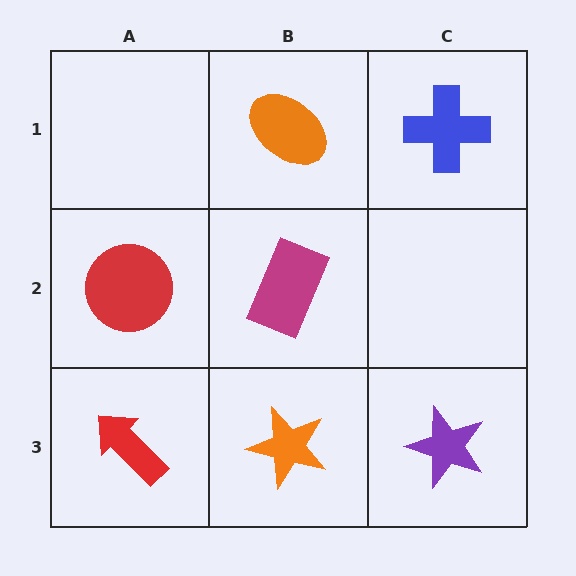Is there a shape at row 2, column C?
No, that cell is empty.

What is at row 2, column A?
A red circle.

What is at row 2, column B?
A magenta rectangle.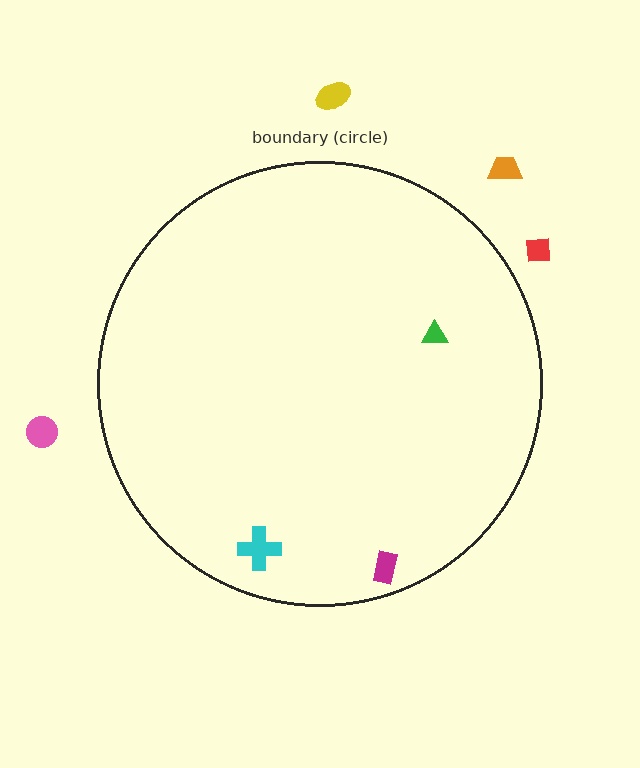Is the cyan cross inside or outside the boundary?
Inside.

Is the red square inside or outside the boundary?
Outside.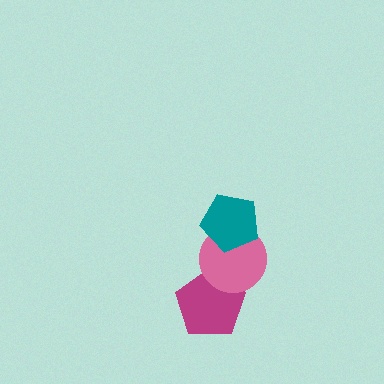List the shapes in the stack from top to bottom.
From top to bottom: the teal pentagon, the pink circle, the magenta pentagon.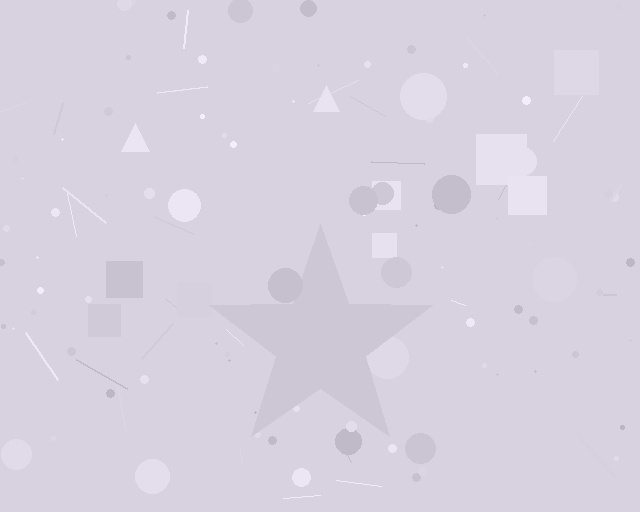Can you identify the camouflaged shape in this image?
The camouflaged shape is a star.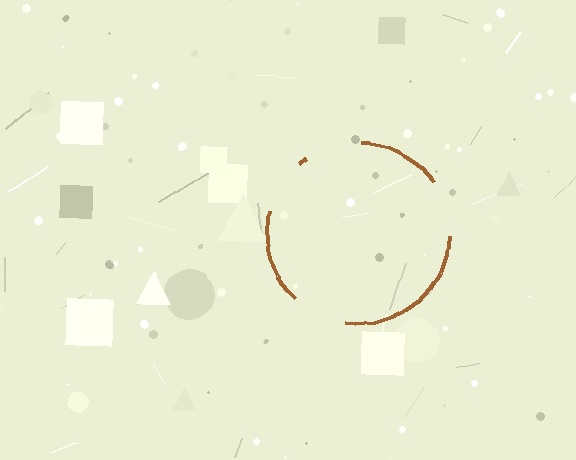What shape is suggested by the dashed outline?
The dashed outline suggests a circle.